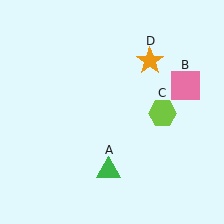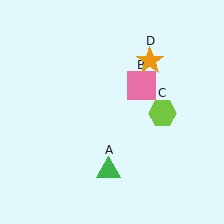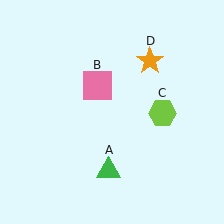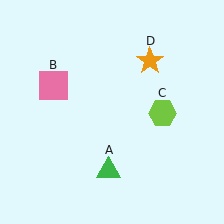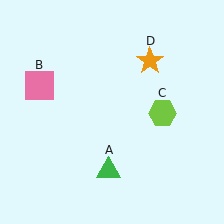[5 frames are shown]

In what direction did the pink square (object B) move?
The pink square (object B) moved left.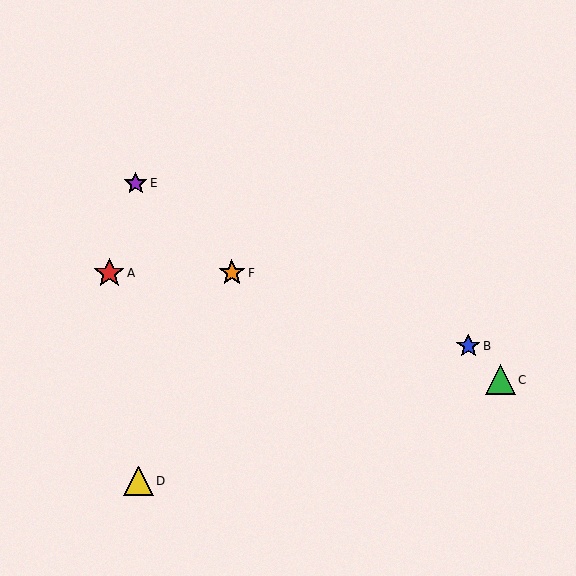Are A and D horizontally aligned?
No, A is at y≈273 and D is at y≈481.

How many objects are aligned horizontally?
2 objects (A, F) are aligned horizontally.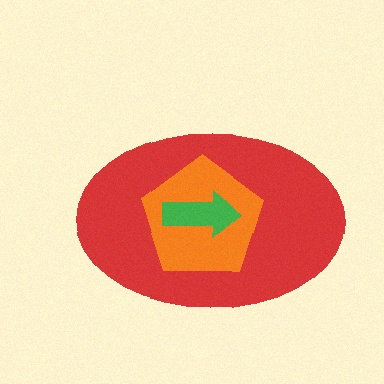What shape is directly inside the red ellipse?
The orange pentagon.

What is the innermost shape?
The green arrow.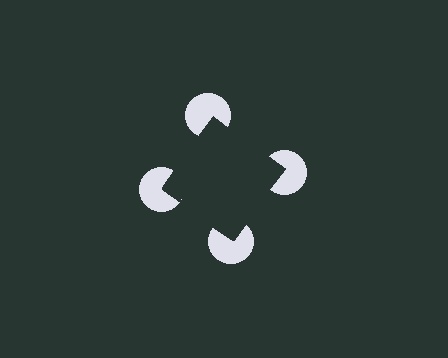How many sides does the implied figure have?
4 sides.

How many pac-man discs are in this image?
There are 4 — one at each vertex of the illusory square.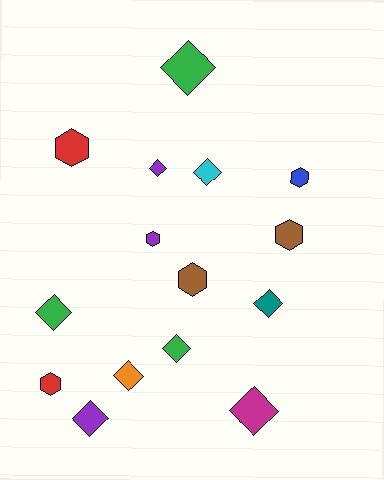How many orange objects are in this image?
There is 1 orange object.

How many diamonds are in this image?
There are 9 diamonds.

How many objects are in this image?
There are 15 objects.